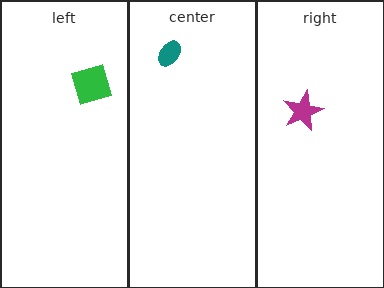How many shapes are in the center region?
1.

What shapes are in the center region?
The teal ellipse.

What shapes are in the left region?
The green square.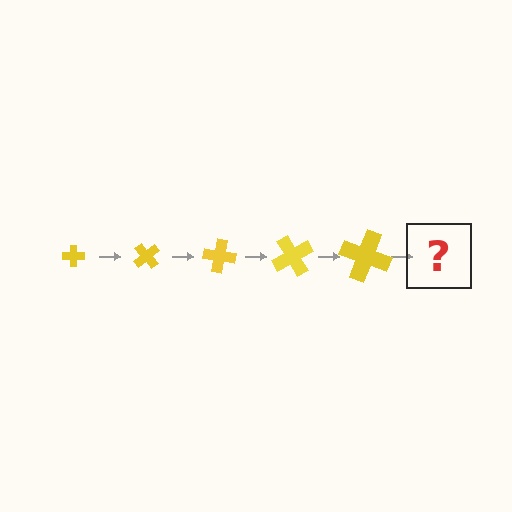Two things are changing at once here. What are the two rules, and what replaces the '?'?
The two rules are that the cross grows larger each step and it rotates 50 degrees each step. The '?' should be a cross, larger than the previous one and rotated 250 degrees from the start.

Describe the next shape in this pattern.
It should be a cross, larger than the previous one and rotated 250 degrees from the start.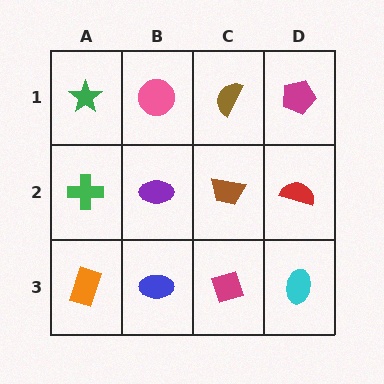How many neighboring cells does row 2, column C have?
4.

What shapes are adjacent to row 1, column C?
A brown trapezoid (row 2, column C), a pink circle (row 1, column B), a magenta pentagon (row 1, column D).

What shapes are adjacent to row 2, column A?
A green star (row 1, column A), an orange rectangle (row 3, column A), a purple ellipse (row 2, column B).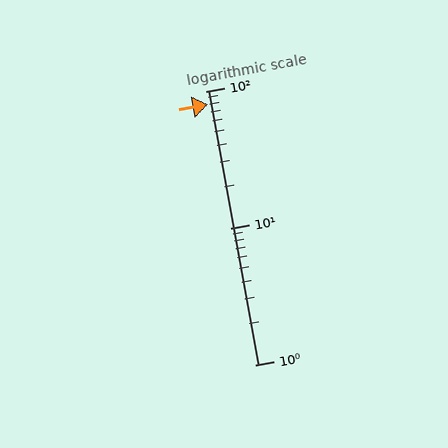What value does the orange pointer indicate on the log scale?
The pointer indicates approximately 80.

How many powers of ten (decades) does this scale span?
The scale spans 2 decades, from 1 to 100.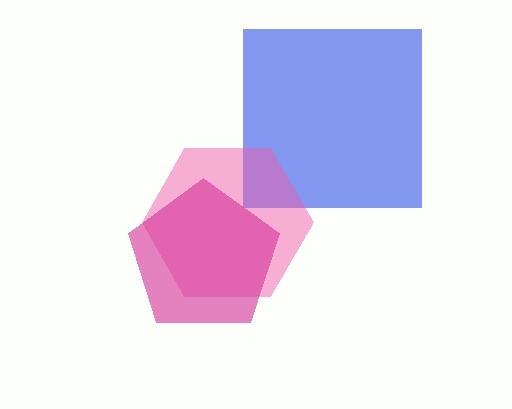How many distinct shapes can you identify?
There are 3 distinct shapes: a blue square, a pink hexagon, a magenta pentagon.